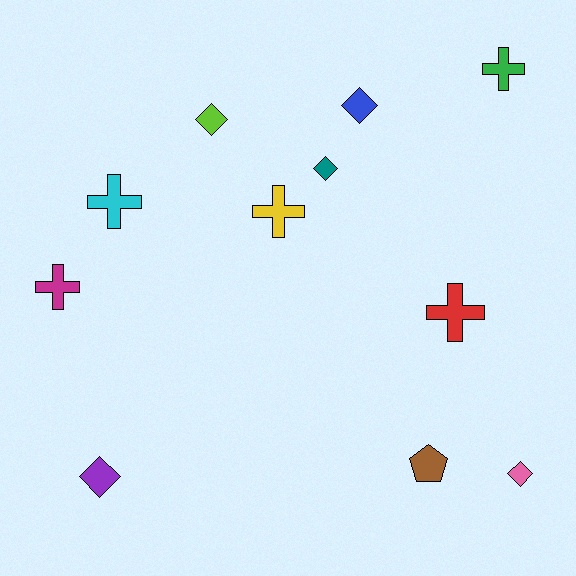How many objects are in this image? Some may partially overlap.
There are 11 objects.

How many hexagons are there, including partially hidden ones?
There are no hexagons.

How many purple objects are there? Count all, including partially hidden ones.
There is 1 purple object.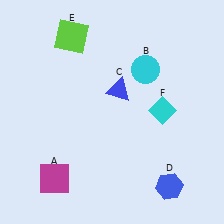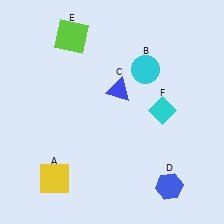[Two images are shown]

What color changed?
The square (A) changed from magenta in Image 1 to yellow in Image 2.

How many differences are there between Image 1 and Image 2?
There is 1 difference between the two images.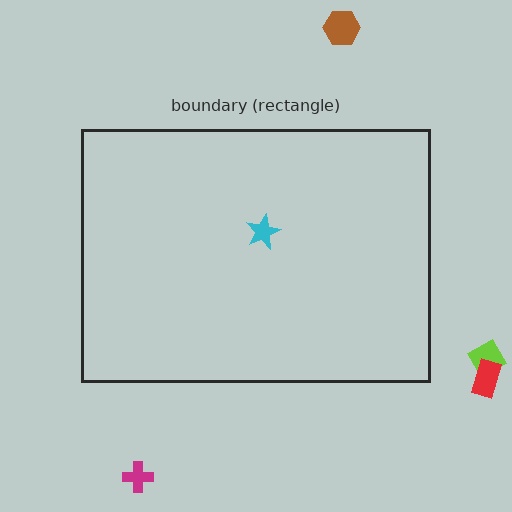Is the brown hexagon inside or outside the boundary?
Outside.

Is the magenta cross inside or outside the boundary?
Outside.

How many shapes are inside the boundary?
1 inside, 4 outside.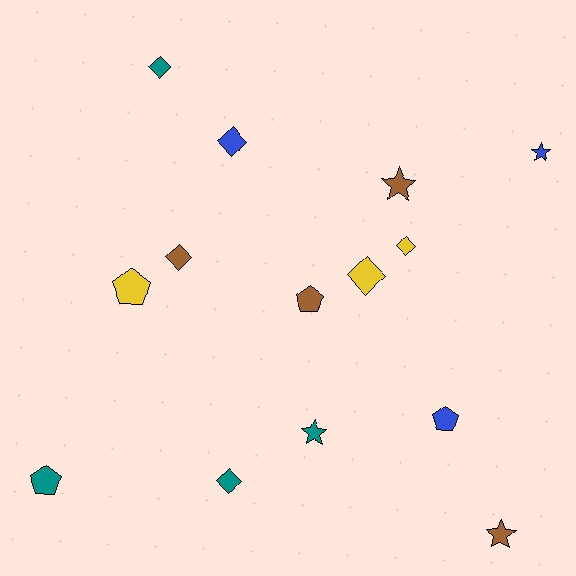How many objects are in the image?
There are 14 objects.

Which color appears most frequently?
Brown, with 4 objects.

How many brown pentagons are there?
There is 1 brown pentagon.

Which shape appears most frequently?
Diamond, with 6 objects.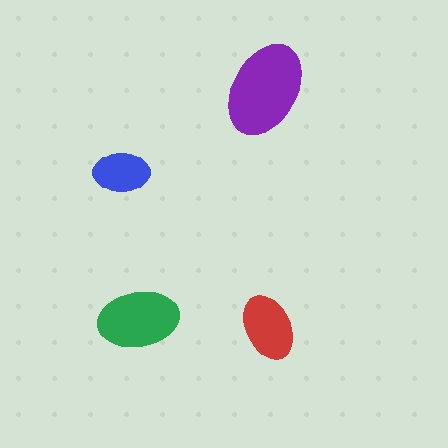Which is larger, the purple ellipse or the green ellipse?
The purple one.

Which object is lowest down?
The red ellipse is bottommost.